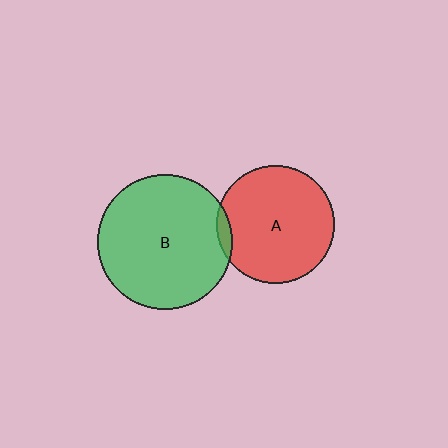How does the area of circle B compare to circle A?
Approximately 1.3 times.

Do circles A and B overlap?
Yes.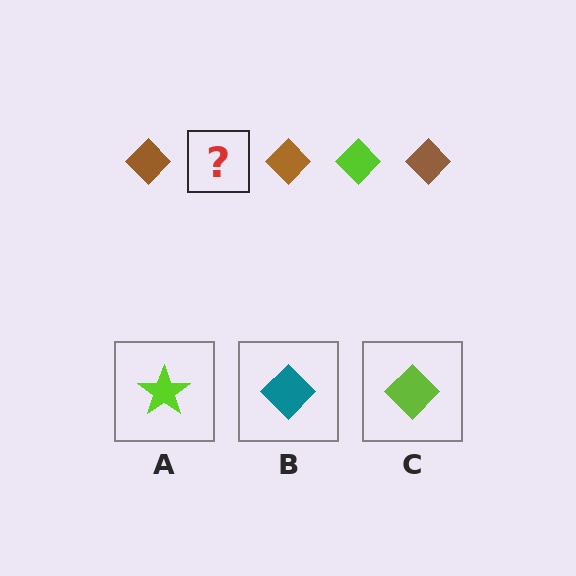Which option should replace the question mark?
Option C.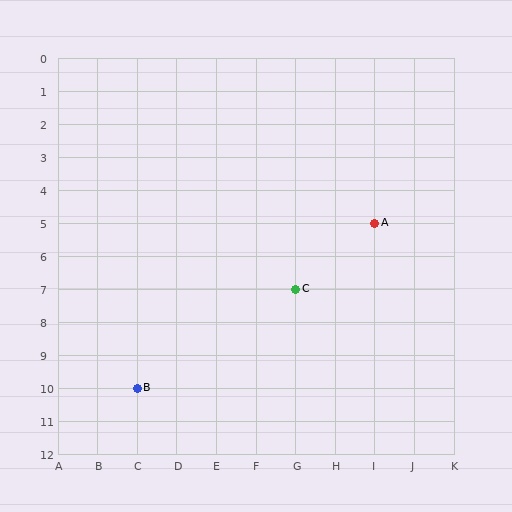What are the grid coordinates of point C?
Point C is at grid coordinates (G, 7).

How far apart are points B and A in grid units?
Points B and A are 6 columns and 5 rows apart (about 7.8 grid units diagonally).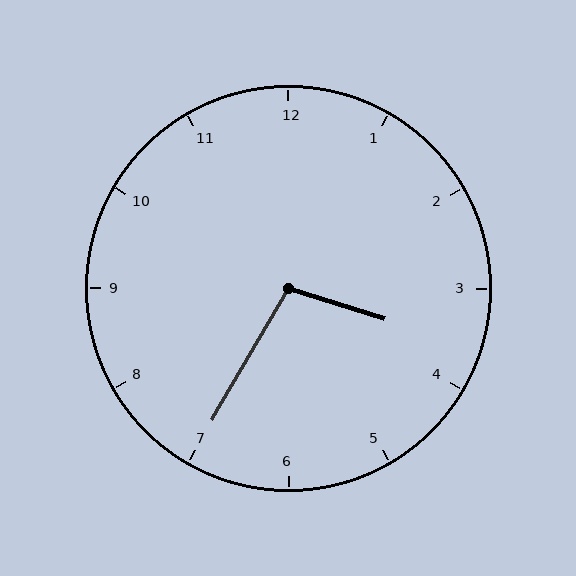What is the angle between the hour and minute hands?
Approximately 102 degrees.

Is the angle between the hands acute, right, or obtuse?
It is obtuse.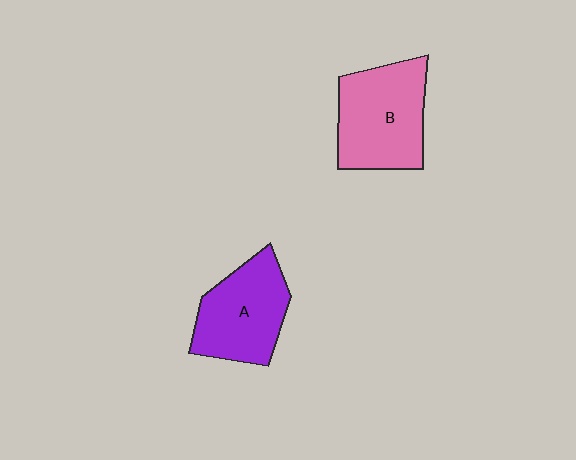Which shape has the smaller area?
Shape A (purple).